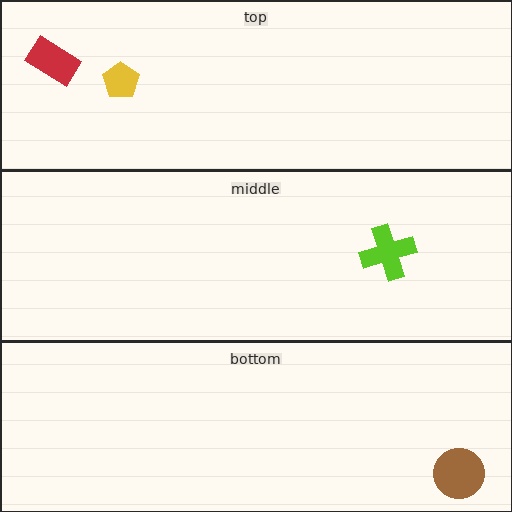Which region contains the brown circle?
The bottom region.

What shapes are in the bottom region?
The brown circle.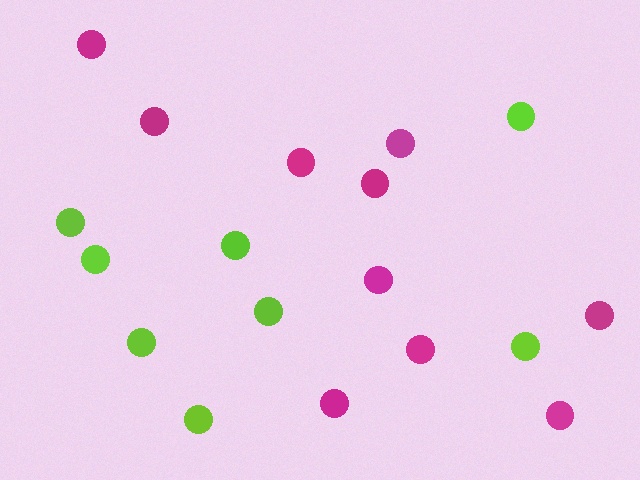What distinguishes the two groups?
There are 2 groups: one group of magenta circles (10) and one group of lime circles (8).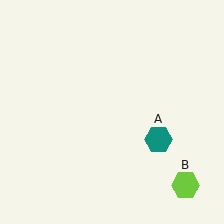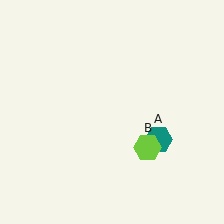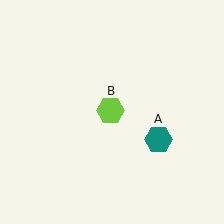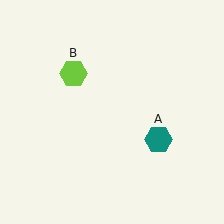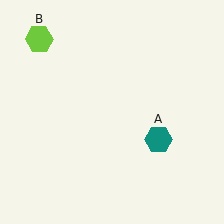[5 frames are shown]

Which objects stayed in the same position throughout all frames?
Teal hexagon (object A) remained stationary.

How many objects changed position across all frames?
1 object changed position: lime hexagon (object B).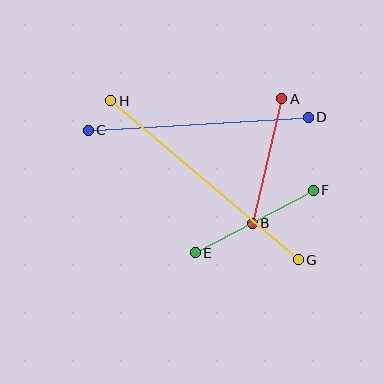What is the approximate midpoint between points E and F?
The midpoint is at approximately (254, 221) pixels.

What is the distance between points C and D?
The distance is approximately 220 pixels.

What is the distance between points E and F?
The distance is approximately 134 pixels.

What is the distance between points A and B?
The distance is approximately 128 pixels.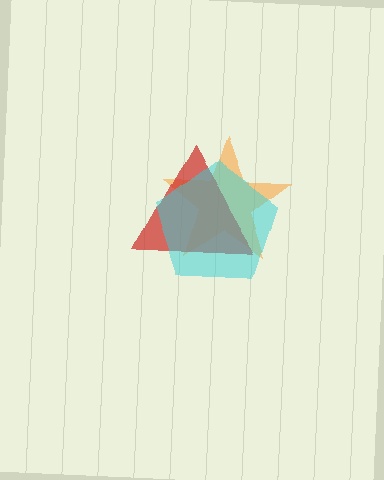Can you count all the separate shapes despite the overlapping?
Yes, there are 3 separate shapes.